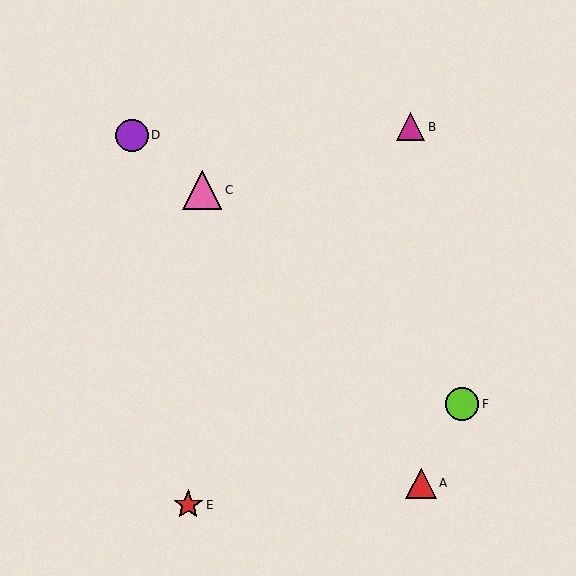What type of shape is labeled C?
Shape C is a pink triangle.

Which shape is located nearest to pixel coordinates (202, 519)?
The red star (labeled E) at (188, 505) is nearest to that location.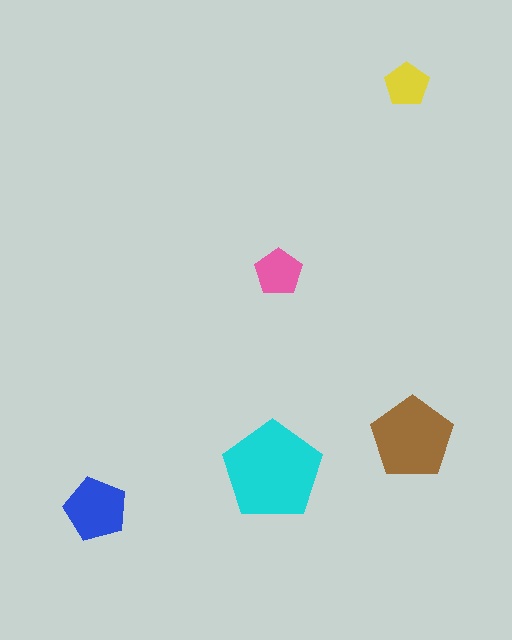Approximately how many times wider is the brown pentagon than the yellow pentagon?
About 2 times wider.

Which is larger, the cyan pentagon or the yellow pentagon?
The cyan one.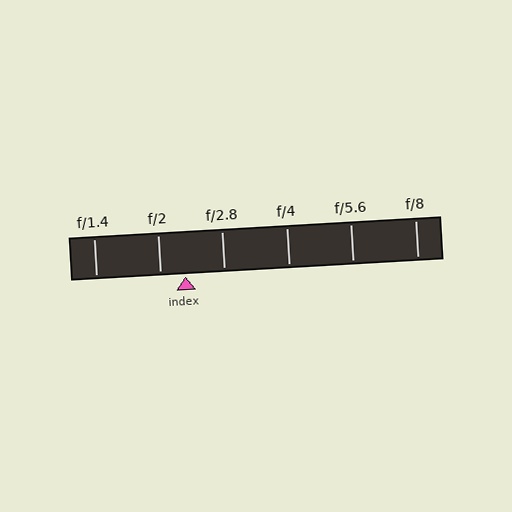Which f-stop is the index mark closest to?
The index mark is closest to f/2.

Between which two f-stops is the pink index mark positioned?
The index mark is between f/2 and f/2.8.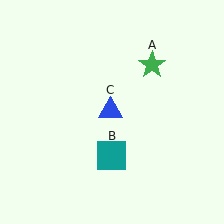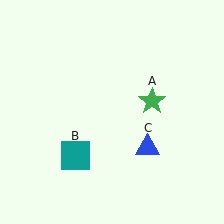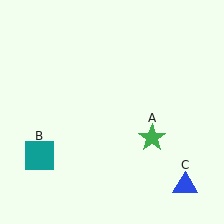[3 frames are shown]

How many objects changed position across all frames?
3 objects changed position: green star (object A), teal square (object B), blue triangle (object C).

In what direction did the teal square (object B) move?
The teal square (object B) moved left.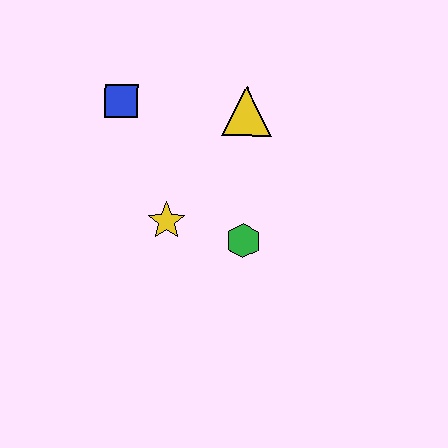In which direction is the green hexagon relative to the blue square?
The green hexagon is below the blue square.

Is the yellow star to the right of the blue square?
Yes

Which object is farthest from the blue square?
The green hexagon is farthest from the blue square.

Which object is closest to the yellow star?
The green hexagon is closest to the yellow star.